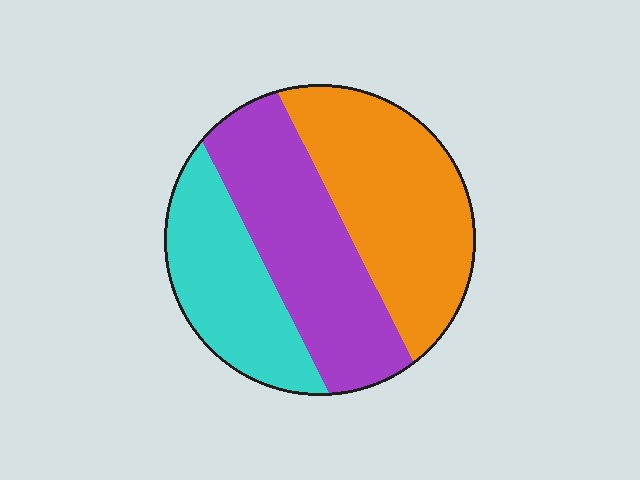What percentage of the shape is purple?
Purple takes up about three eighths (3/8) of the shape.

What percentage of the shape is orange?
Orange covers 38% of the shape.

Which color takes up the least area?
Cyan, at roughly 25%.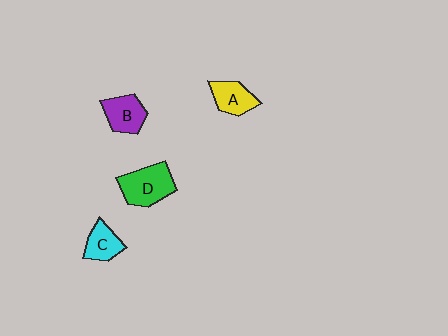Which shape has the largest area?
Shape D (green).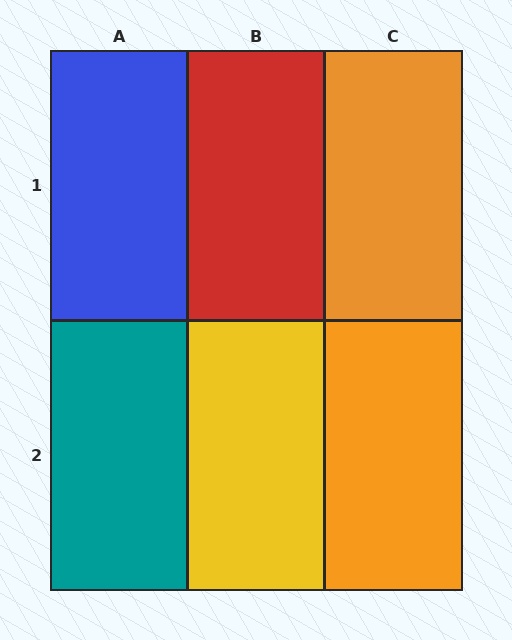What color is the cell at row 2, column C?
Orange.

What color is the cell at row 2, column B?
Yellow.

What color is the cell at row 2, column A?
Teal.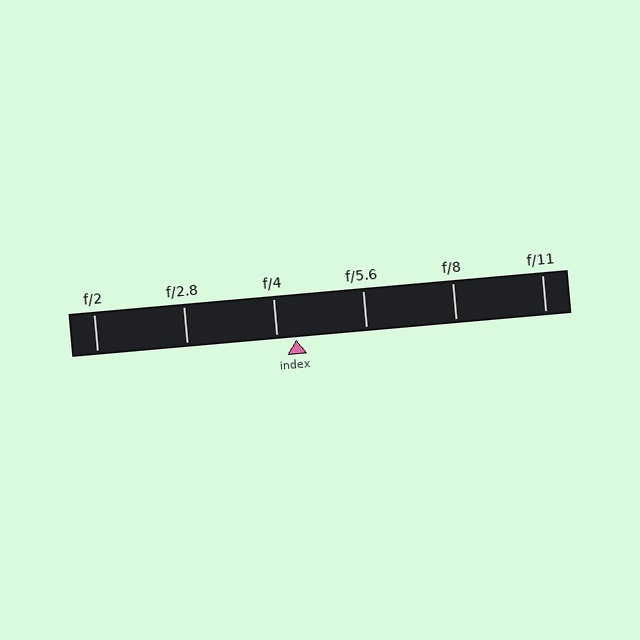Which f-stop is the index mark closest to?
The index mark is closest to f/4.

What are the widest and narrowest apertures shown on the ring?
The widest aperture shown is f/2 and the narrowest is f/11.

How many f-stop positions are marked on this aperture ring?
There are 6 f-stop positions marked.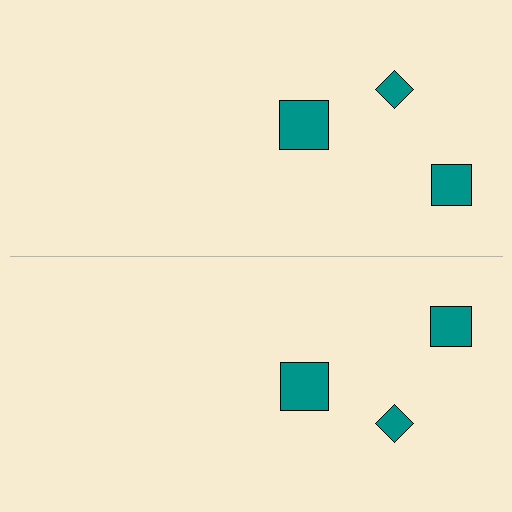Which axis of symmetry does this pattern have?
The pattern has a horizontal axis of symmetry running through the center of the image.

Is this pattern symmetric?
Yes, this pattern has bilateral (reflection) symmetry.